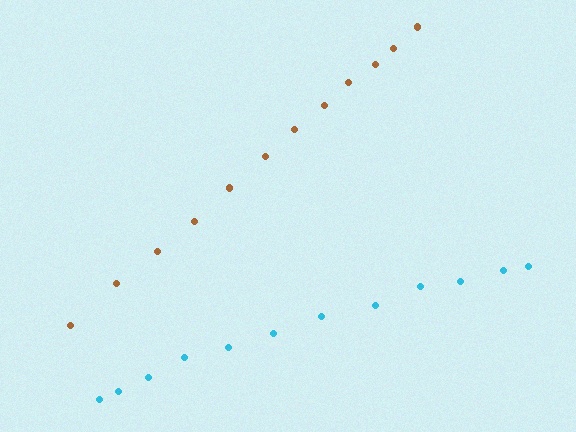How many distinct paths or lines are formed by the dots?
There are 2 distinct paths.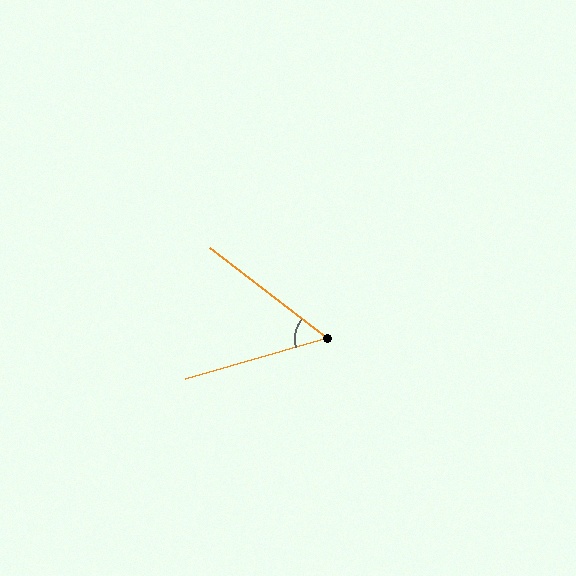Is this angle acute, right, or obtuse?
It is acute.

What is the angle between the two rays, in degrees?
Approximately 54 degrees.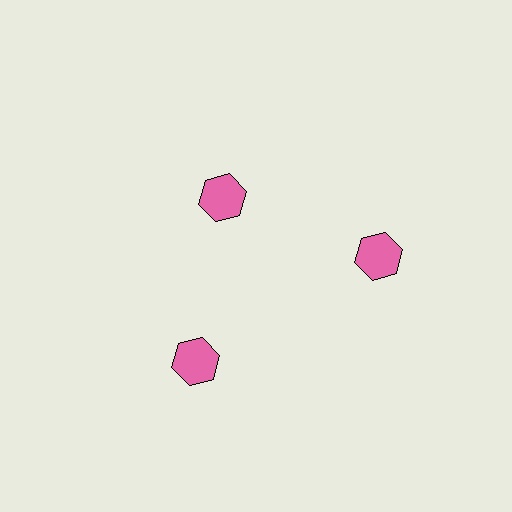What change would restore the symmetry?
The symmetry would be restored by moving it outward, back onto the ring so that all 3 hexagons sit at equal angles and equal distance from the center.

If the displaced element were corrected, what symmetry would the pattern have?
It would have 3-fold rotational symmetry — the pattern would map onto itself every 120 degrees.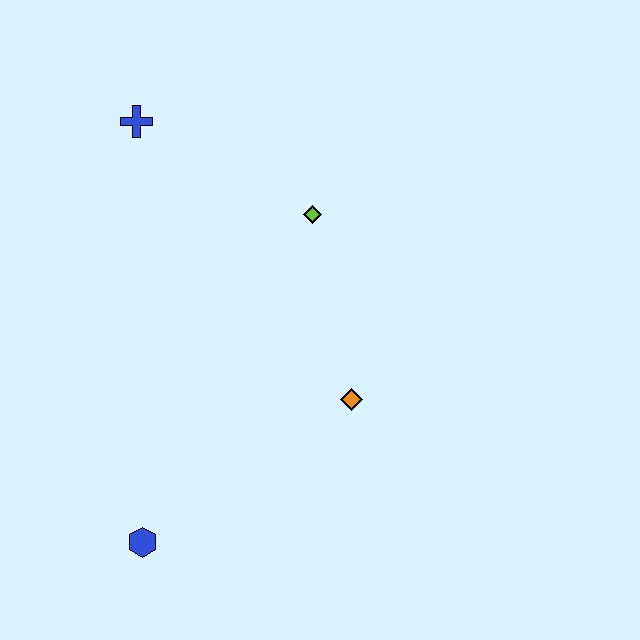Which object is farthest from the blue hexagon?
The blue cross is farthest from the blue hexagon.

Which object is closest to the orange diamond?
The lime diamond is closest to the orange diamond.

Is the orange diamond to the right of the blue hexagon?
Yes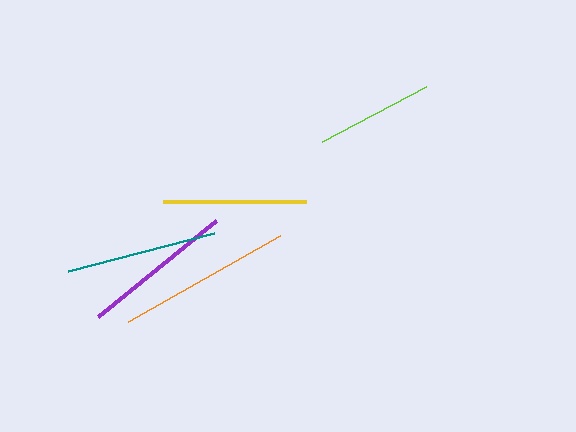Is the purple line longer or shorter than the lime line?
The purple line is longer than the lime line.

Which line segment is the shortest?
The lime line is the shortest at approximately 118 pixels.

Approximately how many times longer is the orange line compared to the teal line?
The orange line is approximately 1.2 times the length of the teal line.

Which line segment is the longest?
The orange line is the longest at approximately 175 pixels.